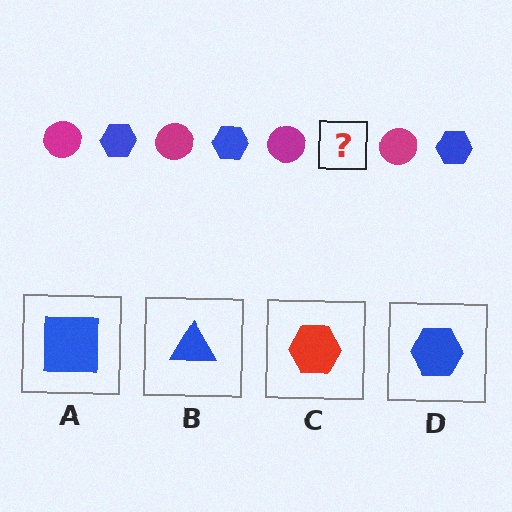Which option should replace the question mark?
Option D.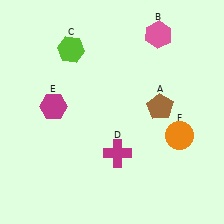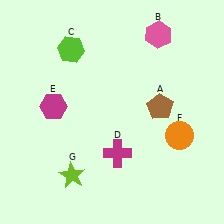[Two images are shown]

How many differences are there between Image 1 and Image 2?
There is 1 difference between the two images.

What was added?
A lime star (G) was added in Image 2.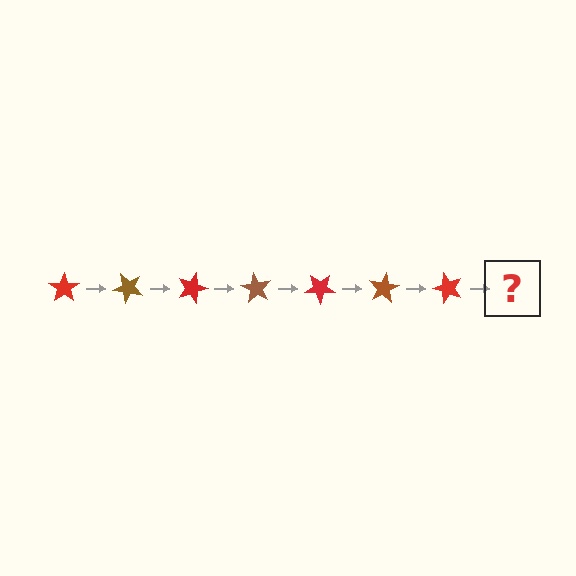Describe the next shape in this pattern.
It should be a brown star, rotated 315 degrees from the start.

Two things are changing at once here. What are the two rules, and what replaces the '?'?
The two rules are that it rotates 45 degrees each step and the color cycles through red and brown. The '?' should be a brown star, rotated 315 degrees from the start.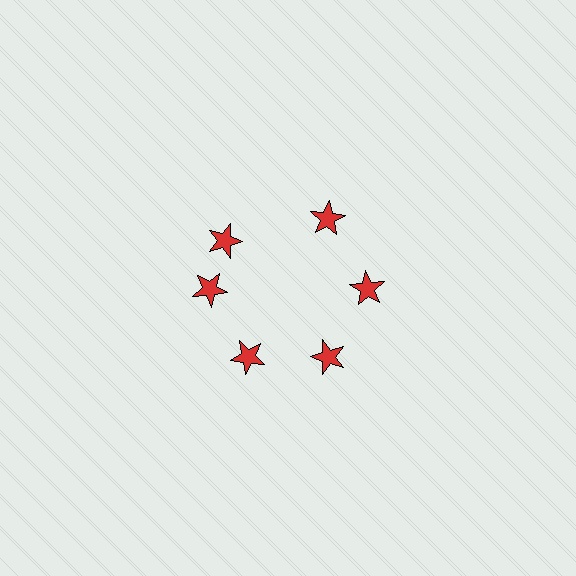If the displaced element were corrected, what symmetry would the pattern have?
It would have 6-fold rotational symmetry — the pattern would map onto itself every 60 degrees.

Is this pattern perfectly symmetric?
No. The 6 red stars are arranged in a ring, but one element near the 11 o'clock position is rotated out of alignment along the ring, breaking the 6-fold rotational symmetry.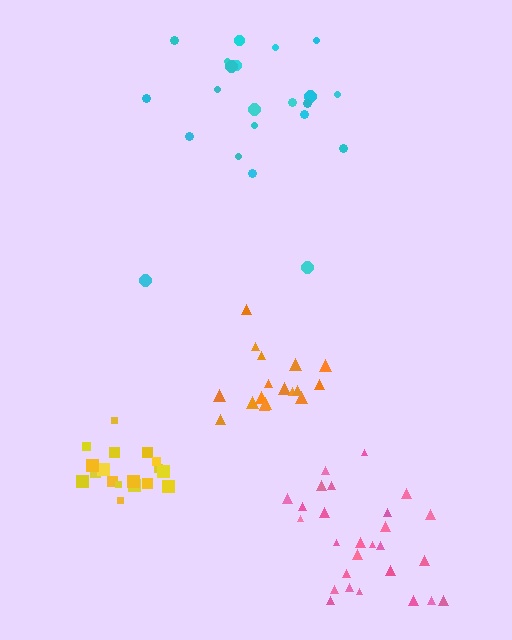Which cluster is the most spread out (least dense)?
Cyan.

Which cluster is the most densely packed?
Yellow.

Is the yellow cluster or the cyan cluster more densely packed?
Yellow.